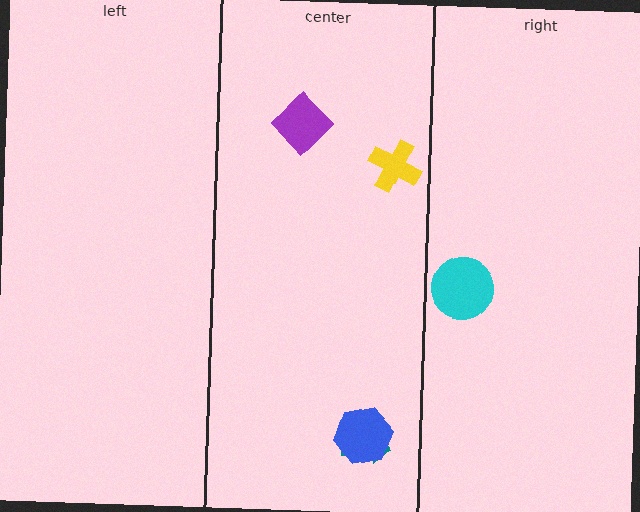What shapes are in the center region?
The teal arrow, the purple diamond, the blue hexagon, the yellow cross.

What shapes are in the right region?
The cyan circle.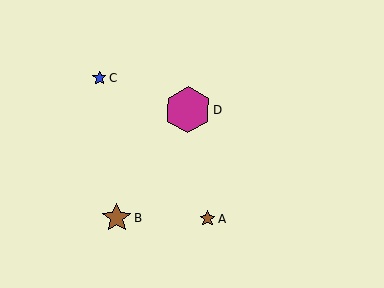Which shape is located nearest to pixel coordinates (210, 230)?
The brown star (labeled A) at (208, 219) is nearest to that location.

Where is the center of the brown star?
The center of the brown star is at (117, 218).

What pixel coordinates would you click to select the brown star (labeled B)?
Click at (117, 218) to select the brown star B.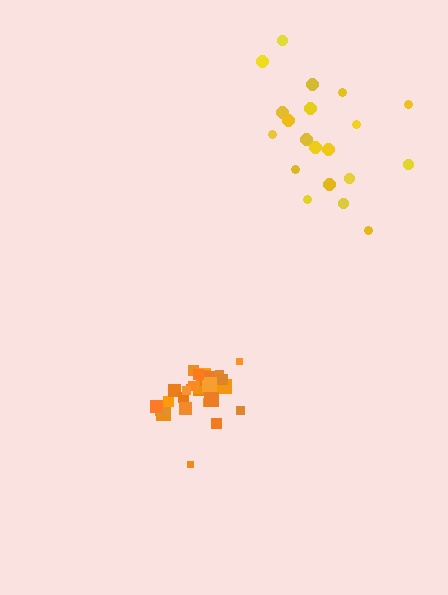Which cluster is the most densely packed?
Orange.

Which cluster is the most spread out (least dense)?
Yellow.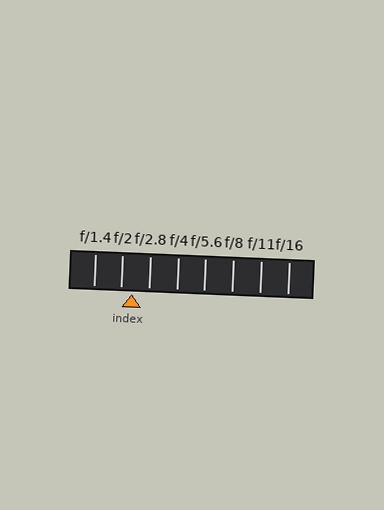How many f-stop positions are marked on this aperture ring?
There are 8 f-stop positions marked.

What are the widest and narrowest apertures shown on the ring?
The widest aperture shown is f/1.4 and the narrowest is f/16.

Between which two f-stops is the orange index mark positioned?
The index mark is between f/2 and f/2.8.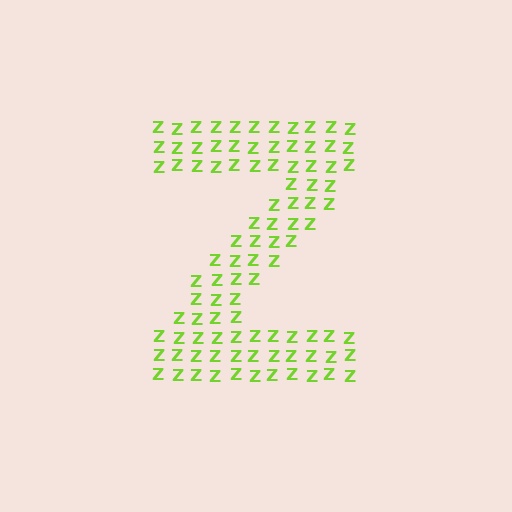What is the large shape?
The large shape is the letter Z.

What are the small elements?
The small elements are letter Z's.